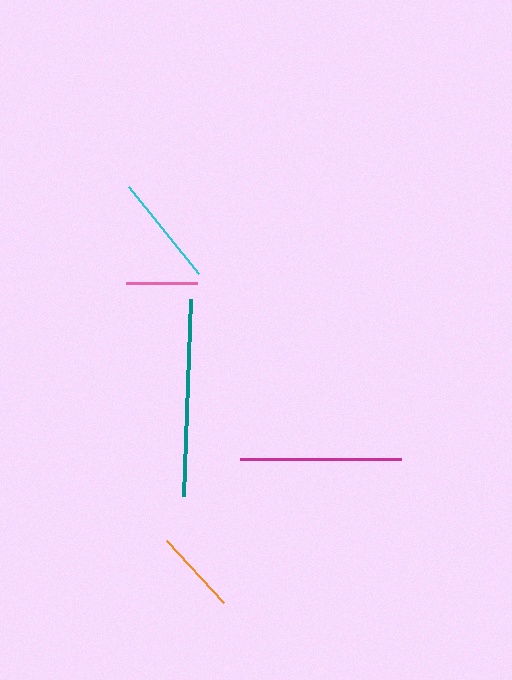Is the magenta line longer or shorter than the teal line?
The teal line is longer than the magenta line.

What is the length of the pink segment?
The pink segment is approximately 71 pixels long.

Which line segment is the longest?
The teal line is the longest at approximately 197 pixels.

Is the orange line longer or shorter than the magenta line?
The magenta line is longer than the orange line.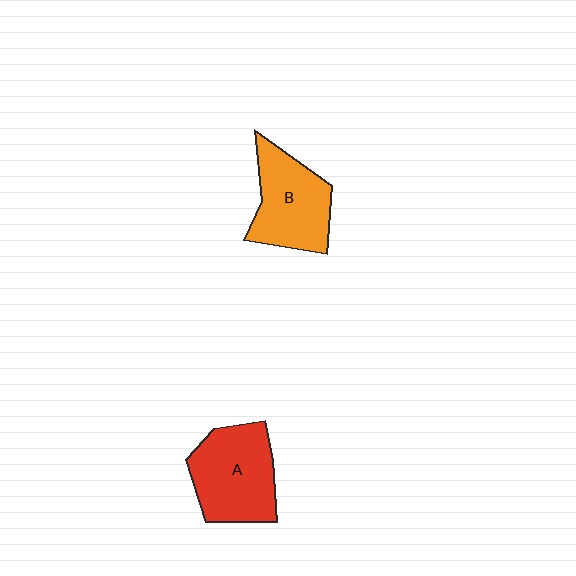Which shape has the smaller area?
Shape B (orange).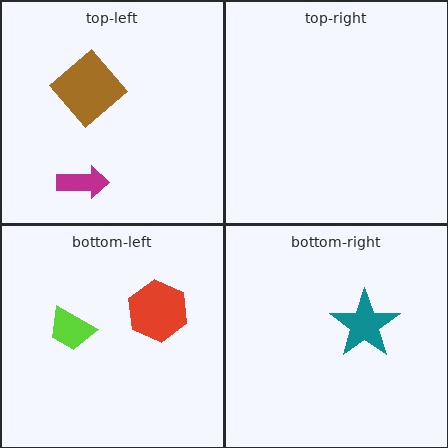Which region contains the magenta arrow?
The top-left region.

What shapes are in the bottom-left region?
The red hexagon, the lime trapezoid.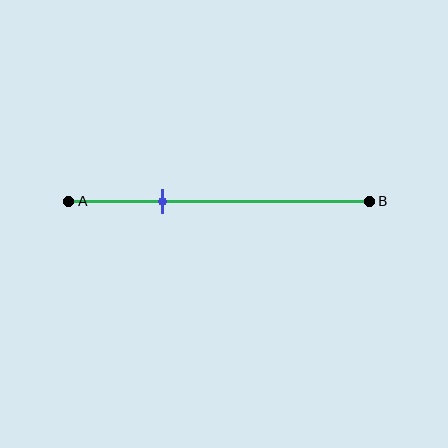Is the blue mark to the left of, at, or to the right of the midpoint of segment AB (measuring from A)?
The blue mark is to the left of the midpoint of segment AB.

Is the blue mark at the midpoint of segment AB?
No, the mark is at about 30% from A, not at the 50% midpoint.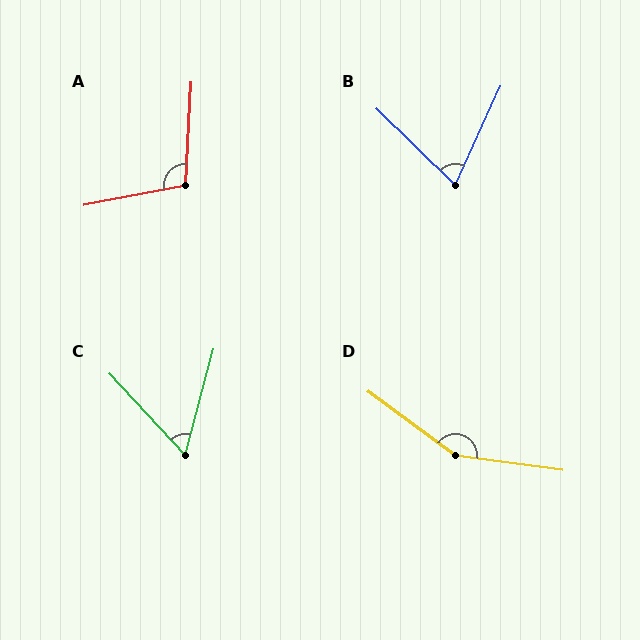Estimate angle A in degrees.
Approximately 104 degrees.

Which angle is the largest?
D, at approximately 152 degrees.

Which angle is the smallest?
C, at approximately 58 degrees.